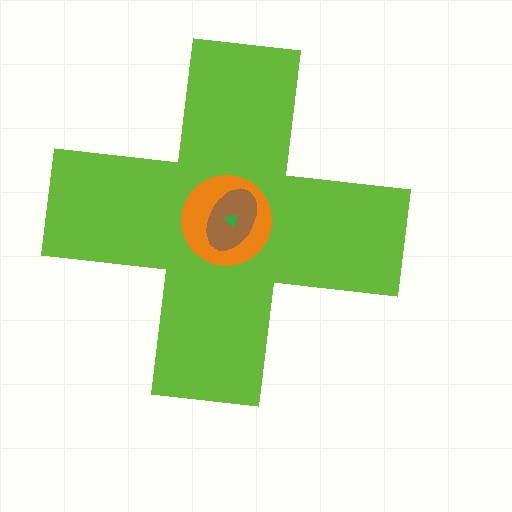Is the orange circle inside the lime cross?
Yes.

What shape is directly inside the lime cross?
The orange circle.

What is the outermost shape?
The lime cross.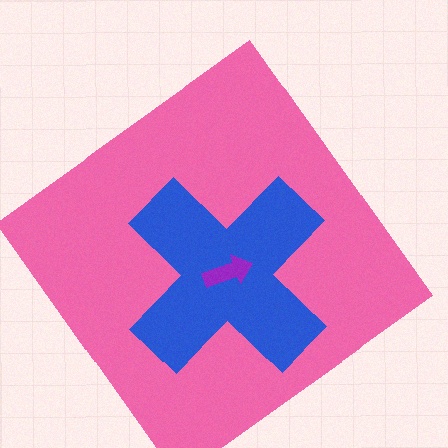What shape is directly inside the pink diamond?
The blue cross.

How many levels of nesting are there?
3.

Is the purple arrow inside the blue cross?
Yes.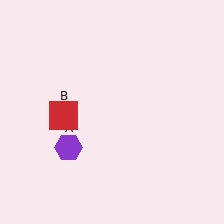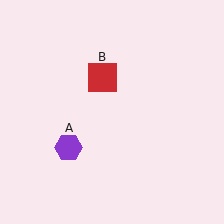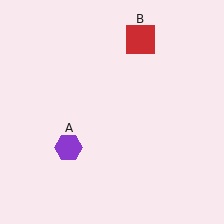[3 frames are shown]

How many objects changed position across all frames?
1 object changed position: red square (object B).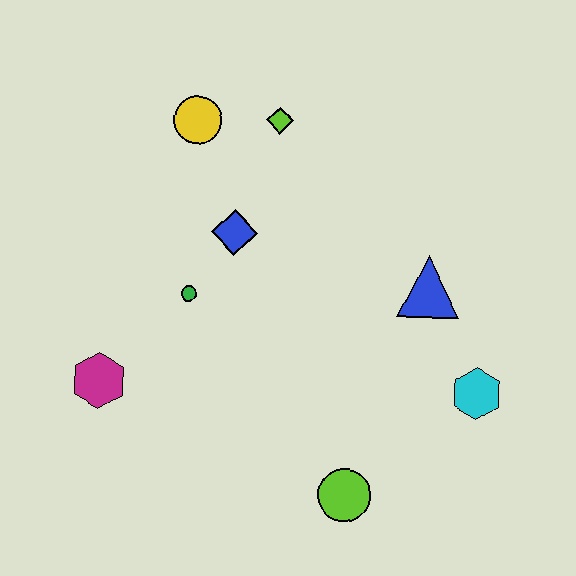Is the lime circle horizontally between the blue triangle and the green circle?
Yes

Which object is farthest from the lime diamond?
The lime circle is farthest from the lime diamond.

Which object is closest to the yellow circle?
The lime diamond is closest to the yellow circle.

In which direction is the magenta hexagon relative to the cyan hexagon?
The magenta hexagon is to the left of the cyan hexagon.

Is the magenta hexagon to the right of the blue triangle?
No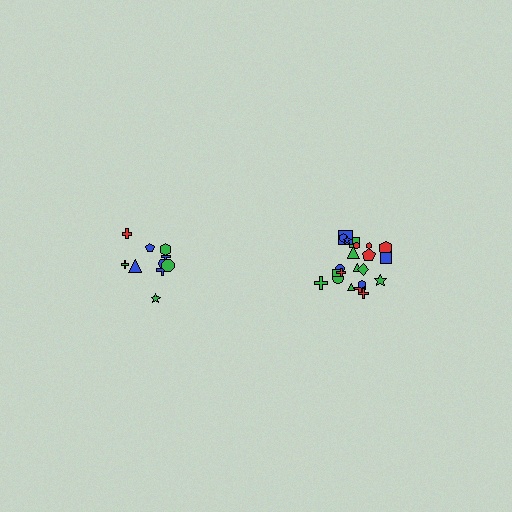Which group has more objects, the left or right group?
The right group.